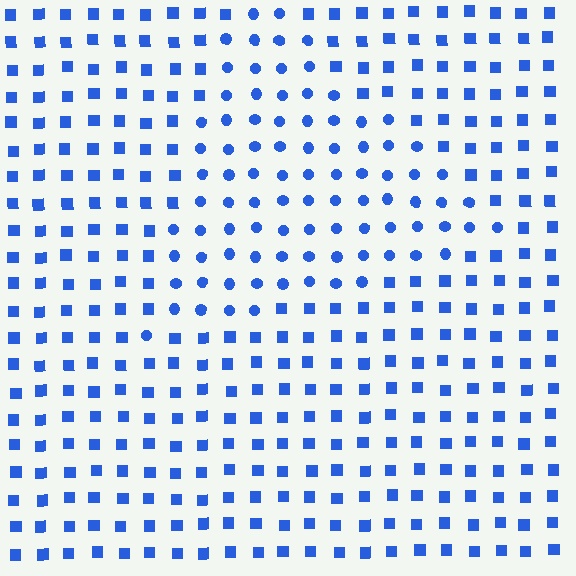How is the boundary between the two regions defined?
The boundary is defined by a change in element shape: circles inside vs. squares outside. All elements share the same color and spacing.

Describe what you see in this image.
The image is filled with small blue elements arranged in a uniform grid. A triangle-shaped region contains circles, while the surrounding area contains squares. The boundary is defined purely by the change in element shape.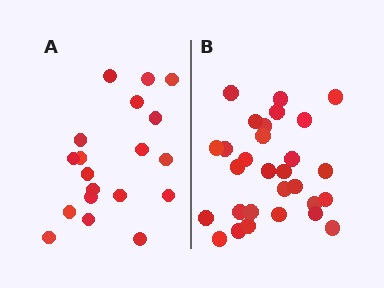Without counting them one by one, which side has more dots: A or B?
Region B (the right region) has more dots.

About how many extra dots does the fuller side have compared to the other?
Region B has roughly 10 or so more dots than region A.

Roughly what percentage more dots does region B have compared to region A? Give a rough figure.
About 55% more.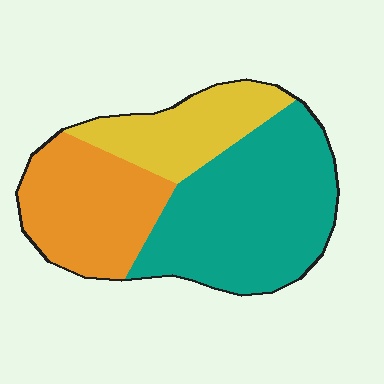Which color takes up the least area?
Yellow, at roughly 20%.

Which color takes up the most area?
Teal, at roughly 50%.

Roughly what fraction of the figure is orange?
Orange covers roughly 30% of the figure.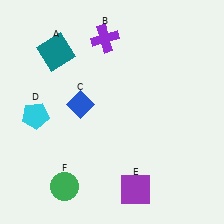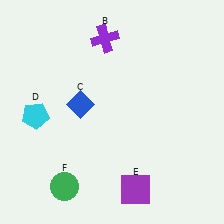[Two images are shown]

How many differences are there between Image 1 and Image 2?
There is 1 difference between the two images.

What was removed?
The teal square (A) was removed in Image 2.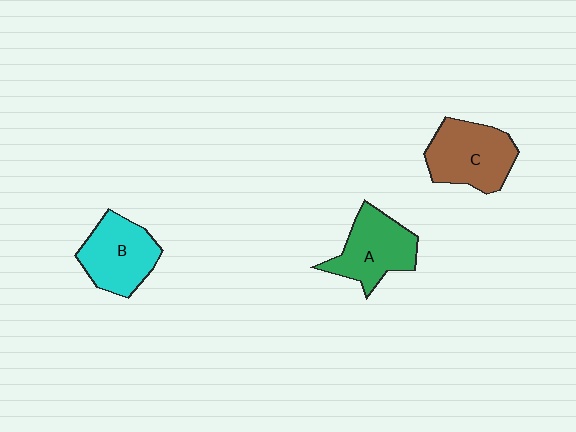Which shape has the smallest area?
Shape B (cyan).